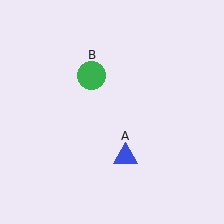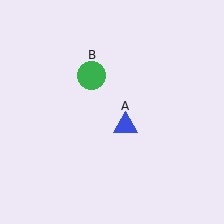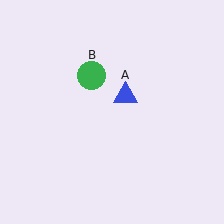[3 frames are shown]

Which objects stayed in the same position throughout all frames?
Green circle (object B) remained stationary.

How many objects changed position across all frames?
1 object changed position: blue triangle (object A).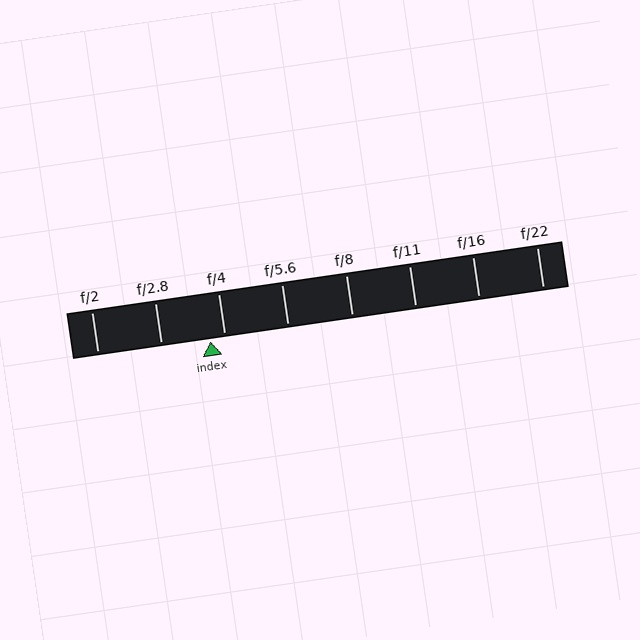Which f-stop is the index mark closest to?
The index mark is closest to f/4.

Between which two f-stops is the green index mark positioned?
The index mark is between f/2.8 and f/4.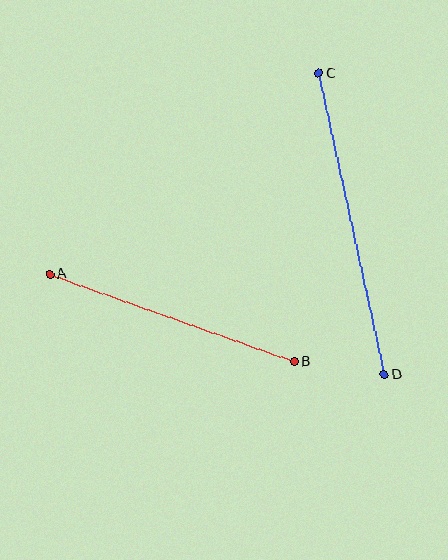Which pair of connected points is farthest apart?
Points C and D are farthest apart.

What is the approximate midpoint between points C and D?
The midpoint is at approximately (351, 224) pixels.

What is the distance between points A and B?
The distance is approximately 259 pixels.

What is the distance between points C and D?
The distance is approximately 308 pixels.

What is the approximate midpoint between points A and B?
The midpoint is at approximately (172, 318) pixels.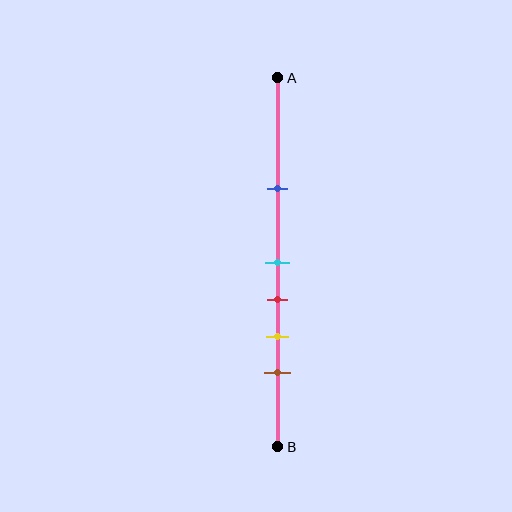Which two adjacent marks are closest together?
The cyan and red marks are the closest adjacent pair.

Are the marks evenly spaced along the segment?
No, the marks are not evenly spaced.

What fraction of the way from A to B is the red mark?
The red mark is approximately 60% (0.6) of the way from A to B.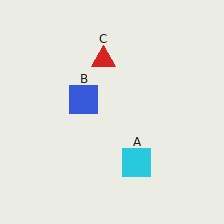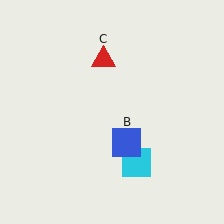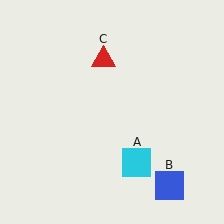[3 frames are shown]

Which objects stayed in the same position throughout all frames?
Cyan square (object A) and red triangle (object C) remained stationary.